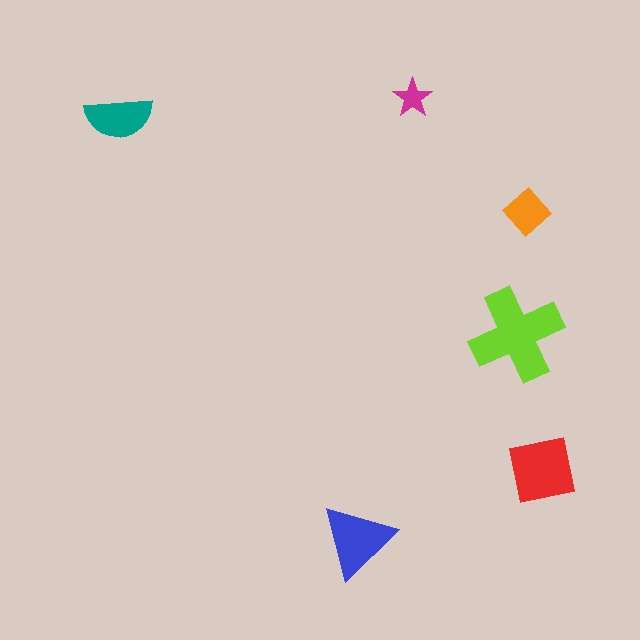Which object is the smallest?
The magenta star.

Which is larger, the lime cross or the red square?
The lime cross.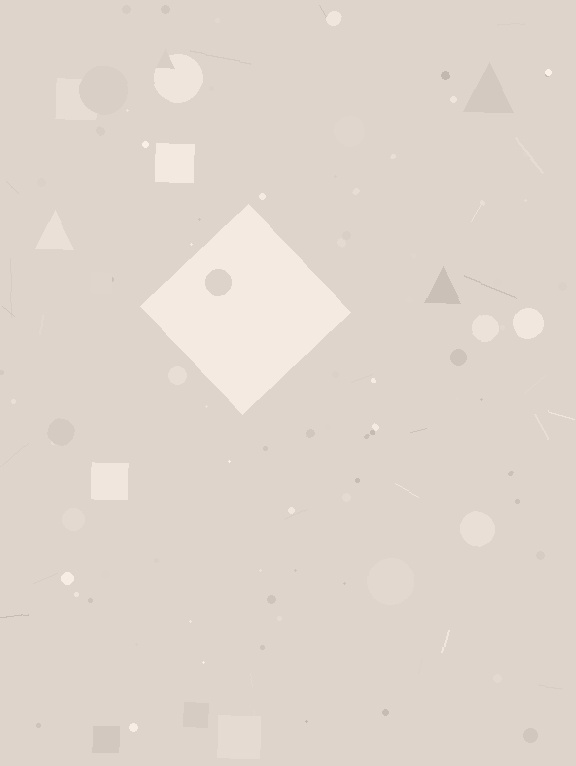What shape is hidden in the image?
A diamond is hidden in the image.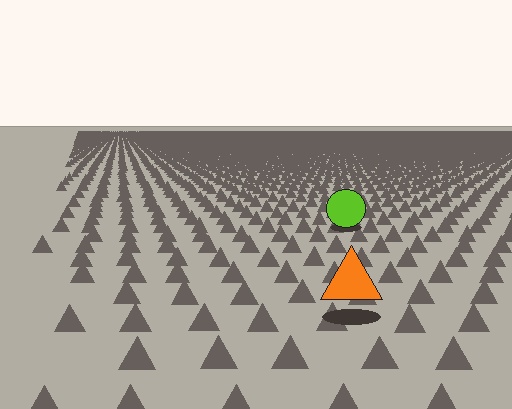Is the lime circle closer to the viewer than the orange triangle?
No. The orange triangle is closer — you can tell from the texture gradient: the ground texture is coarser near it.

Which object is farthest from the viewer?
The lime circle is farthest from the viewer. It appears smaller and the ground texture around it is denser.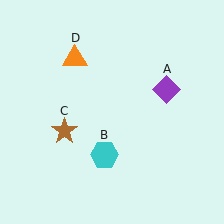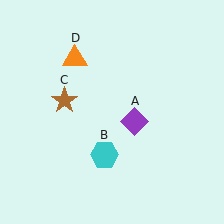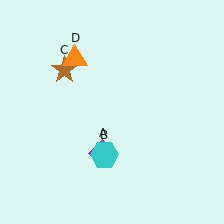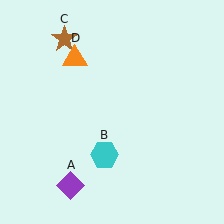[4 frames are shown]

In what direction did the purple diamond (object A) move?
The purple diamond (object A) moved down and to the left.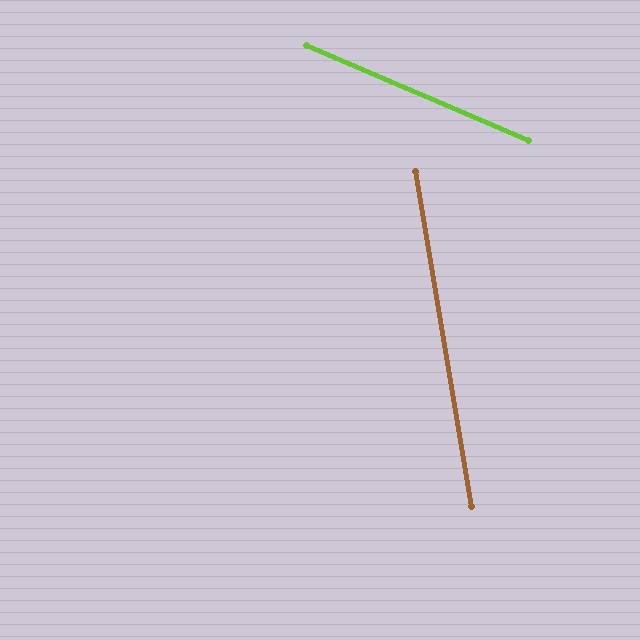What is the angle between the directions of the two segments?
Approximately 57 degrees.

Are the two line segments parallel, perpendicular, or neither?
Neither parallel nor perpendicular — they differ by about 57°.